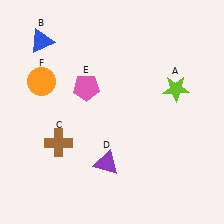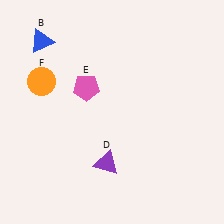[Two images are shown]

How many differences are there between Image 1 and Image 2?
There are 2 differences between the two images.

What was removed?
The brown cross (C), the lime star (A) were removed in Image 2.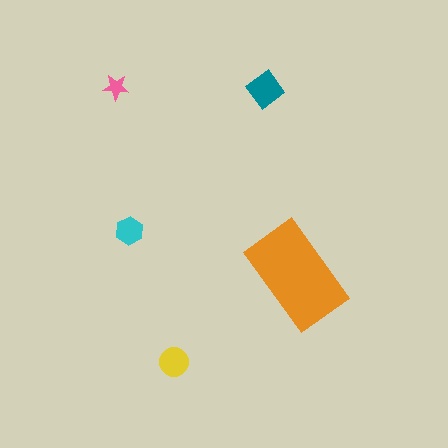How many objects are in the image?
There are 5 objects in the image.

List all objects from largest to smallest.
The orange rectangle, the teal diamond, the yellow circle, the cyan hexagon, the pink star.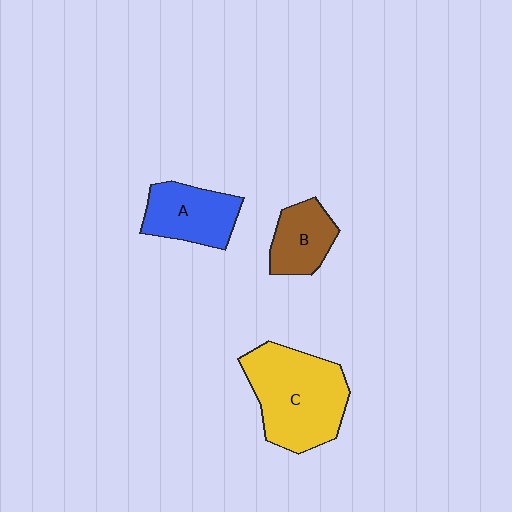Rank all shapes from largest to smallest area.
From largest to smallest: C (yellow), A (blue), B (brown).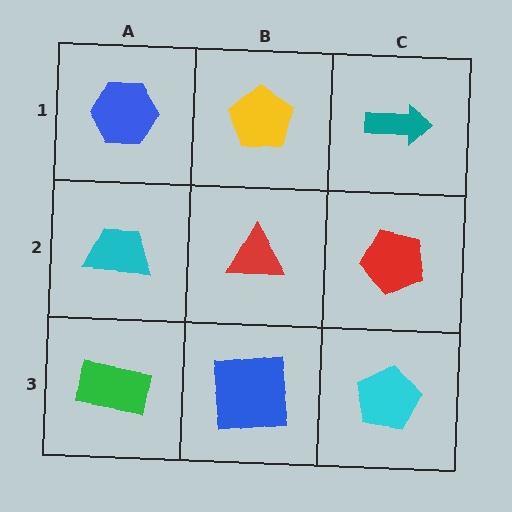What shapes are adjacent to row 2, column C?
A teal arrow (row 1, column C), a cyan pentagon (row 3, column C), a red triangle (row 2, column B).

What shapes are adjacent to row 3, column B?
A red triangle (row 2, column B), a green rectangle (row 3, column A), a cyan pentagon (row 3, column C).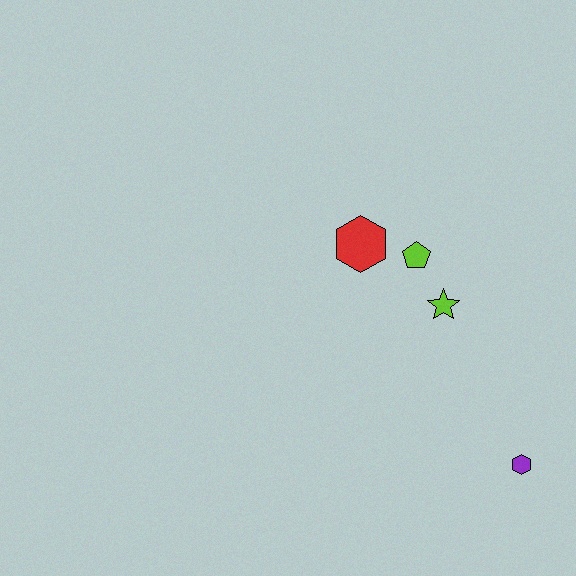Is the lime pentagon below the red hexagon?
Yes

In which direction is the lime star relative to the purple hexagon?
The lime star is above the purple hexagon.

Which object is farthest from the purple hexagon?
The red hexagon is farthest from the purple hexagon.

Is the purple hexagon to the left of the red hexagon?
No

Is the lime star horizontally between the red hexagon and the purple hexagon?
Yes